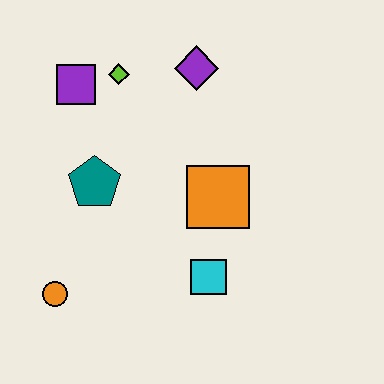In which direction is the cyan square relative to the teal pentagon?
The cyan square is to the right of the teal pentagon.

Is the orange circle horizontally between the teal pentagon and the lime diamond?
No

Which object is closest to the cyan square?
The orange square is closest to the cyan square.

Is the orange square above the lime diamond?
No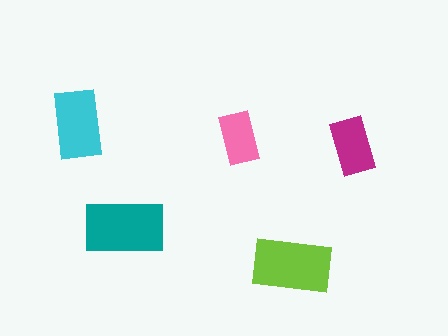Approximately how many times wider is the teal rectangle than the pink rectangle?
About 1.5 times wider.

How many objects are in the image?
There are 5 objects in the image.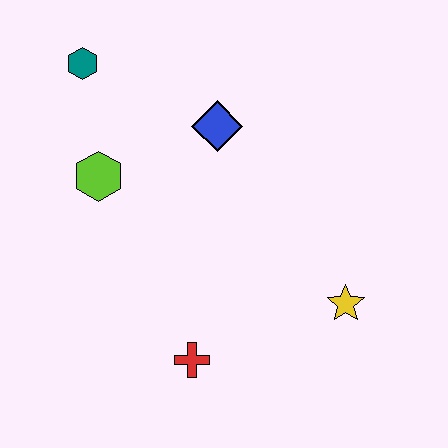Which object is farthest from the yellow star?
The teal hexagon is farthest from the yellow star.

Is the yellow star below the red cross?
No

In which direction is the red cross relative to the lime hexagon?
The red cross is below the lime hexagon.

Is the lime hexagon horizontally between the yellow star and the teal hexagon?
Yes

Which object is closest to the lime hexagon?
The teal hexagon is closest to the lime hexagon.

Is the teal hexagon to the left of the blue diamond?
Yes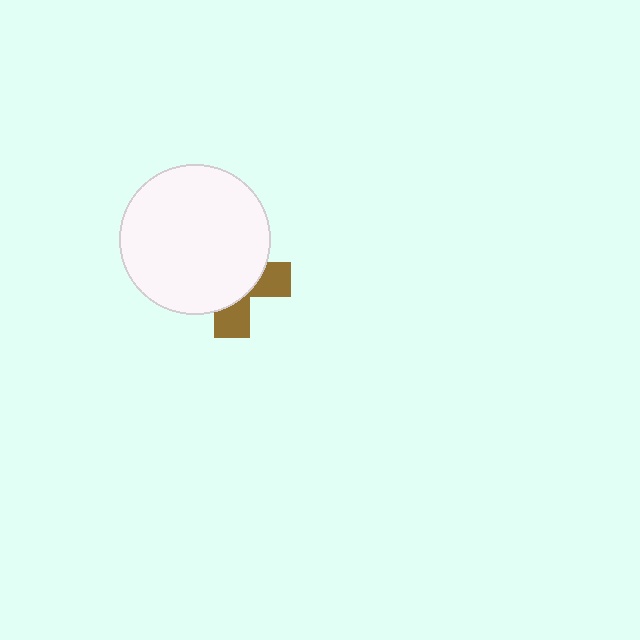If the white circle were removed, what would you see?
You would see the complete brown cross.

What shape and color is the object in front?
The object in front is a white circle.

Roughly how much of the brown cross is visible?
A small part of it is visible (roughly 33%).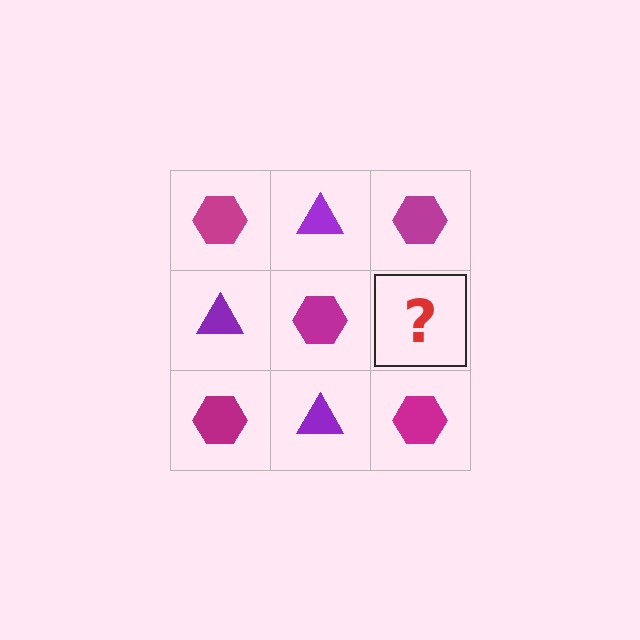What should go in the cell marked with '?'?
The missing cell should contain a purple triangle.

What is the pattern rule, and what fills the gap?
The rule is that it alternates magenta hexagon and purple triangle in a checkerboard pattern. The gap should be filled with a purple triangle.